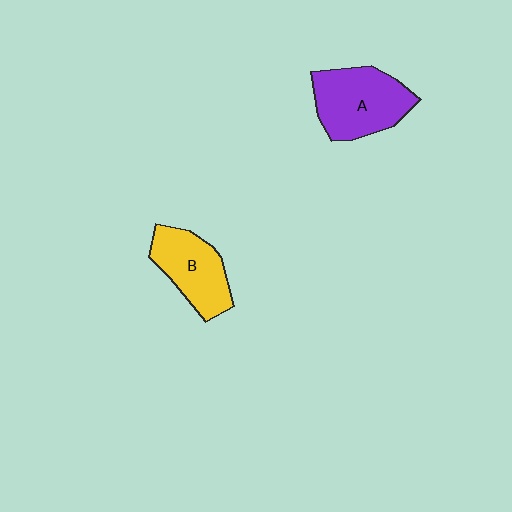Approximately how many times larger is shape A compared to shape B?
Approximately 1.2 times.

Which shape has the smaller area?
Shape B (yellow).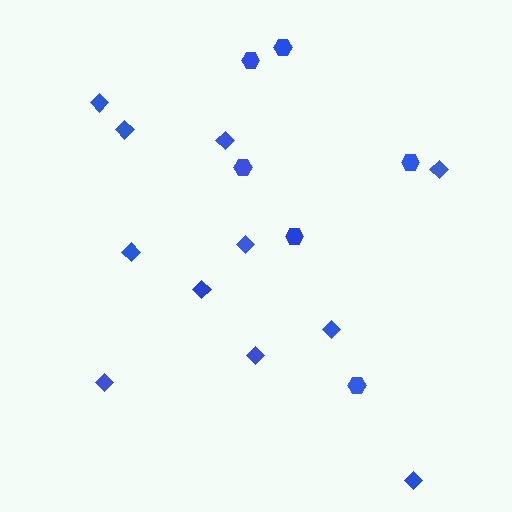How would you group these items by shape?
There are 2 groups: one group of diamonds (11) and one group of hexagons (6).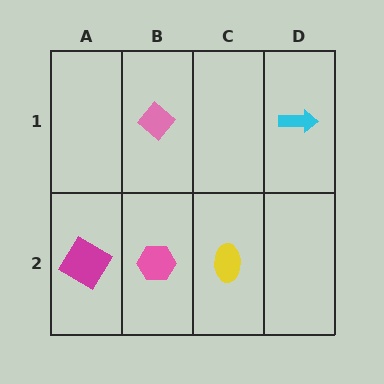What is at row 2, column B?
A pink hexagon.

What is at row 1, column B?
A pink diamond.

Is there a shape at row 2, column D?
No, that cell is empty.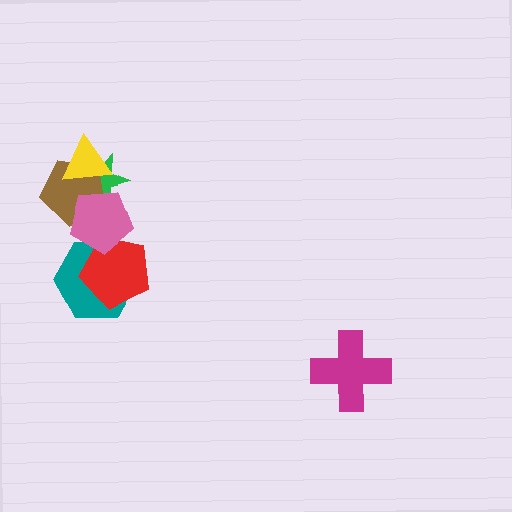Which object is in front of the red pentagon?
The pink pentagon is in front of the red pentagon.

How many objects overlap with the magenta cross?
0 objects overlap with the magenta cross.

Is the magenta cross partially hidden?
No, no other shape covers it.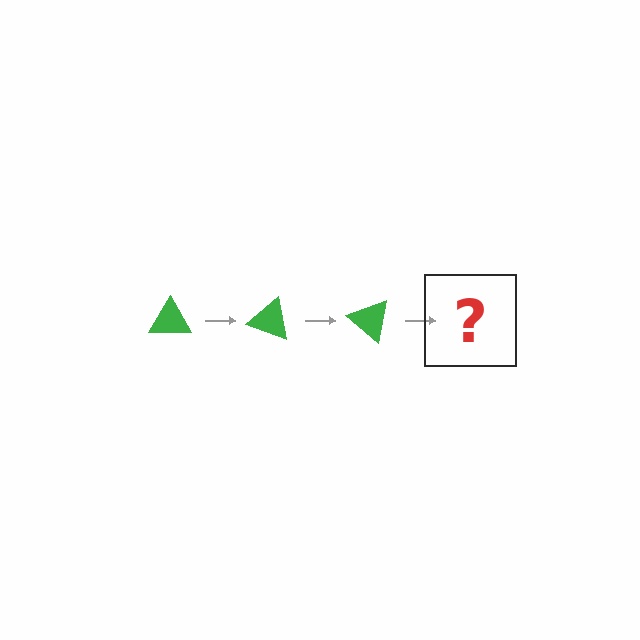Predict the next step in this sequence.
The next step is a green triangle rotated 60 degrees.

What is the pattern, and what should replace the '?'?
The pattern is that the triangle rotates 20 degrees each step. The '?' should be a green triangle rotated 60 degrees.